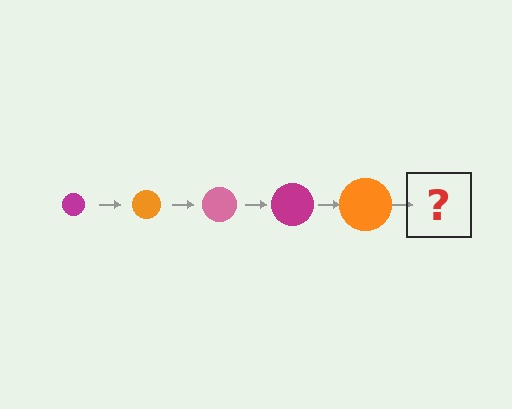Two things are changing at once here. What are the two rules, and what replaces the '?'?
The two rules are that the circle grows larger each step and the color cycles through magenta, orange, and pink. The '?' should be a pink circle, larger than the previous one.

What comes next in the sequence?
The next element should be a pink circle, larger than the previous one.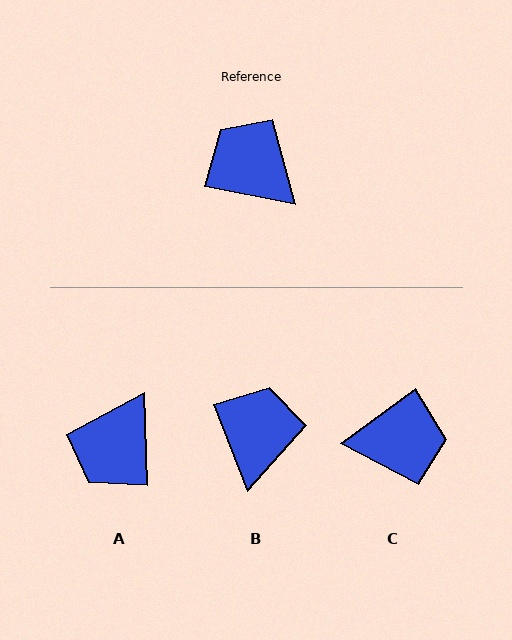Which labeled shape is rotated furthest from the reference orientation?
C, about 133 degrees away.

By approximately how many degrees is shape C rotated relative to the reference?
Approximately 133 degrees clockwise.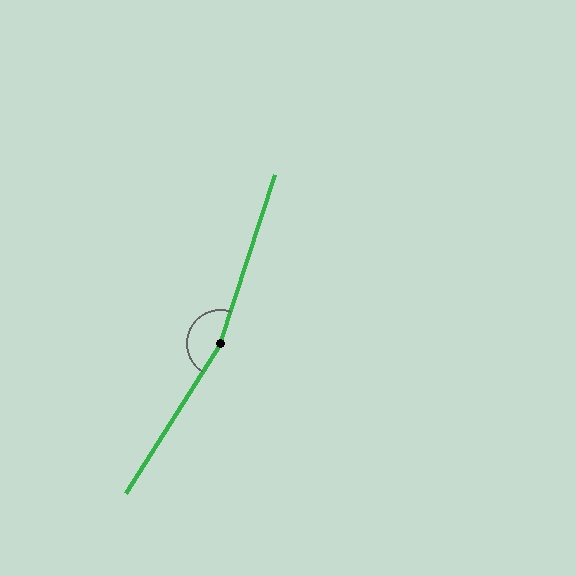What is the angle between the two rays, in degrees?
Approximately 166 degrees.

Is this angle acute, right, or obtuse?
It is obtuse.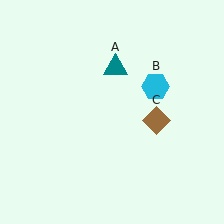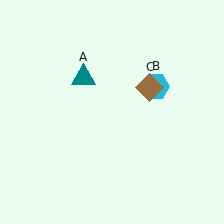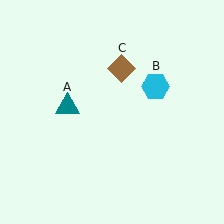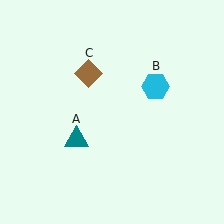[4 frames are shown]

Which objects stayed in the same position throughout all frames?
Cyan hexagon (object B) remained stationary.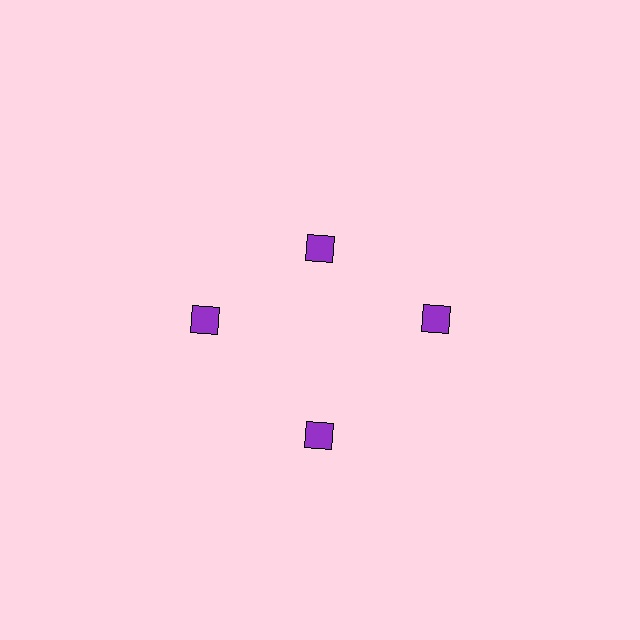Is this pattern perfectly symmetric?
No. The 4 purple squares are arranged in a ring, but one element near the 12 o'clock position is pulled inward toward the center, breaking the 4-fold rotational symmetry.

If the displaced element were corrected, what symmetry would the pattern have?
It would have 4-fold rotational symmetry — the pattern would map onto itself every 90 degrees.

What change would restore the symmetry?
The symmetry would be restored by moving it outward, back onto the ring so that all 4 squares sit at equal angles and equal distance from the center.